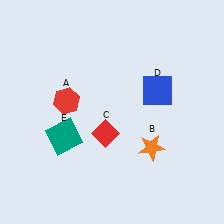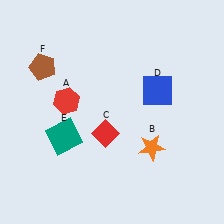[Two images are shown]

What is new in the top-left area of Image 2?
A brown pentagon (F) was added in the top-left area of Image 2.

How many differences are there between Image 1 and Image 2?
There is 1 difference between the two images.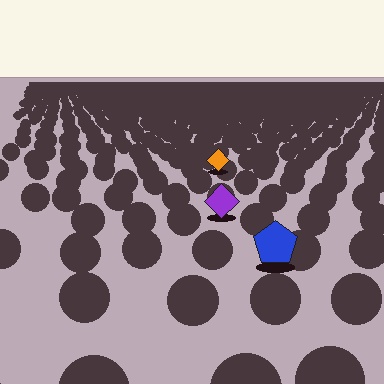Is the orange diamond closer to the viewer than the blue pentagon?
No. The blue pentagon is closer — you can tell from the texture gradient: the ground texture is coarser near it.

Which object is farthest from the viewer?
The orange diamond is farthest from the viewer. It appears smaller and the ground texture around it is denser.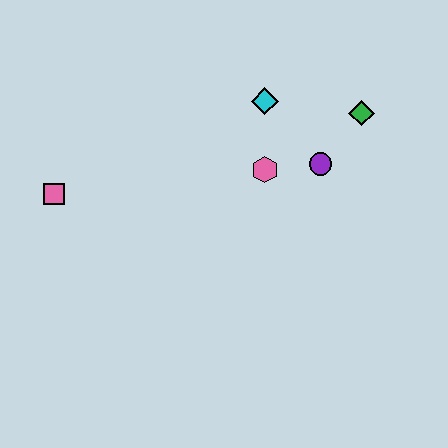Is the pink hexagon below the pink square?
No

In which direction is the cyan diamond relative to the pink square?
The cyan diamond is to the right of the pink square.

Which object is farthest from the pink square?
The green diamond is farthest from the pink square.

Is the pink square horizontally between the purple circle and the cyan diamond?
No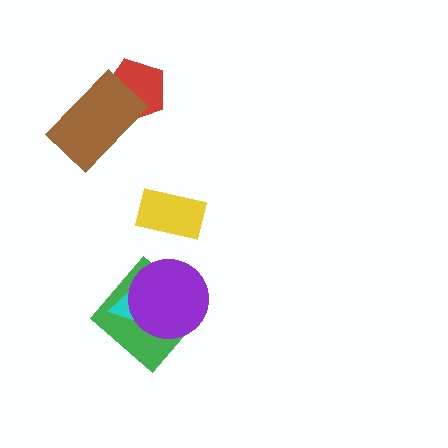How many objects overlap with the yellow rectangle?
0 objects overlap with the yellow rectangle.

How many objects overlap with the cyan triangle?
2 objects overlap with the cyan triangle.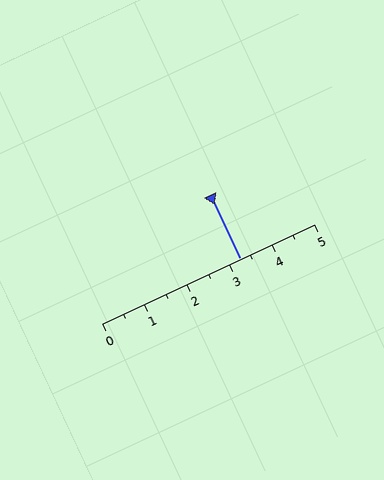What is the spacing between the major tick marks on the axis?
The major ticks are spaced 1 apart.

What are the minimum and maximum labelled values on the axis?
The axis runs from 0 to 5.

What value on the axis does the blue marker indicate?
The marker indicates approximately 3.2.